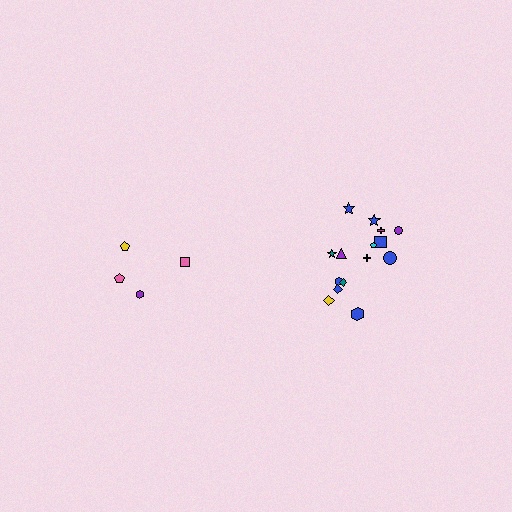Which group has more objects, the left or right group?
The right group.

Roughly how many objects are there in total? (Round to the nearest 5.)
Roughly 20 objects in total.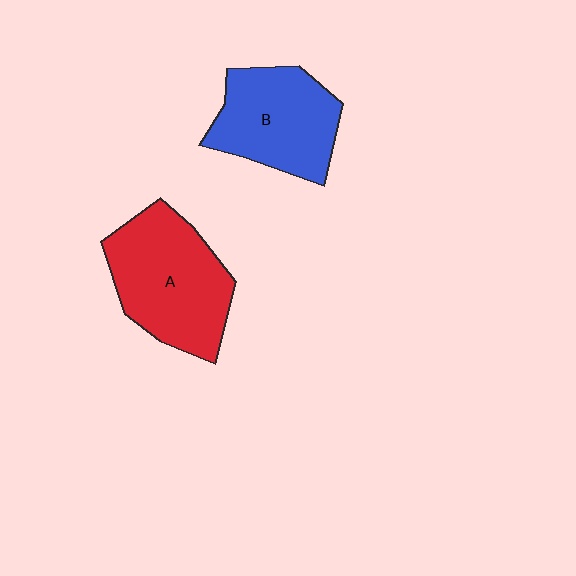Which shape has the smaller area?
Shape B (blue).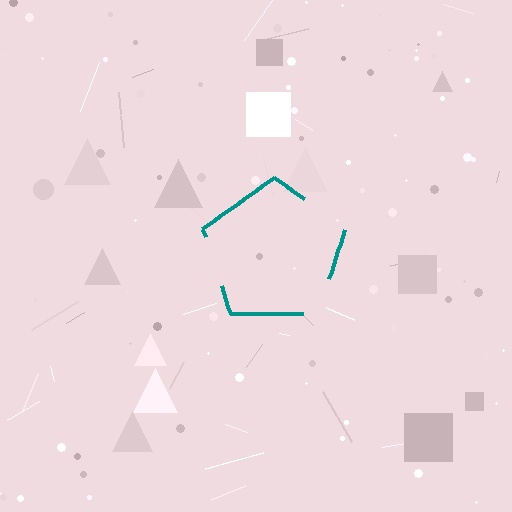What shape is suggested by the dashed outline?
The dashed outline suggests a pentagon.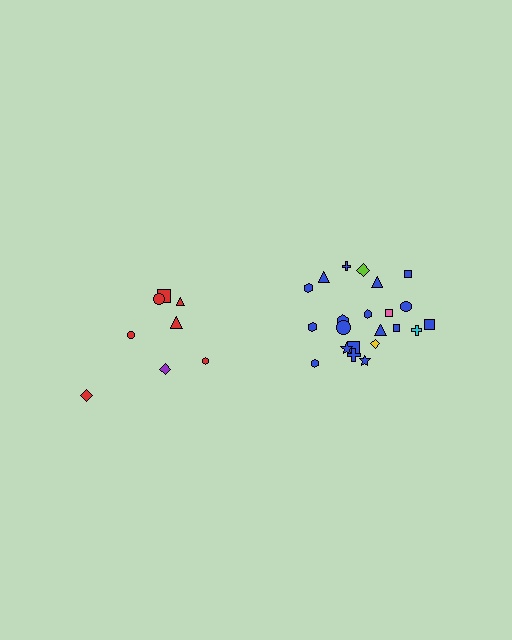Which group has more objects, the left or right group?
The right group.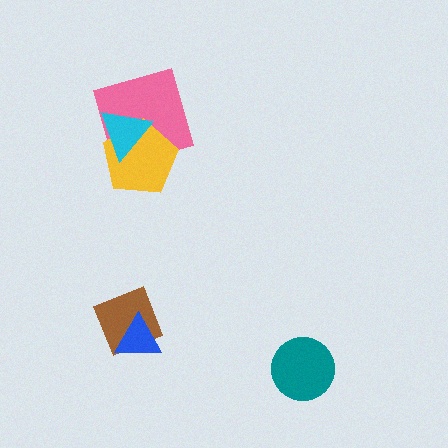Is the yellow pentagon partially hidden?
Yes, it is partially covered by another shape.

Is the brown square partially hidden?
Yes, it is partially covered by another shape.